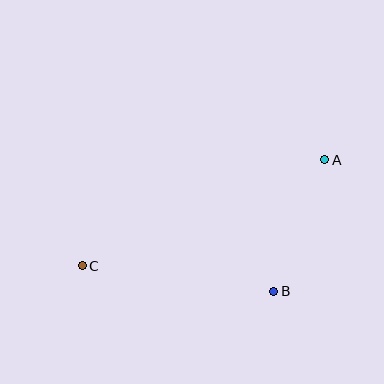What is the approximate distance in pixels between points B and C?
The distance between B and C is approximately 193 pixels.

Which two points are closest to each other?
Points A and B are closest to each other.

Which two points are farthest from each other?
Points A and C are farthest from each other.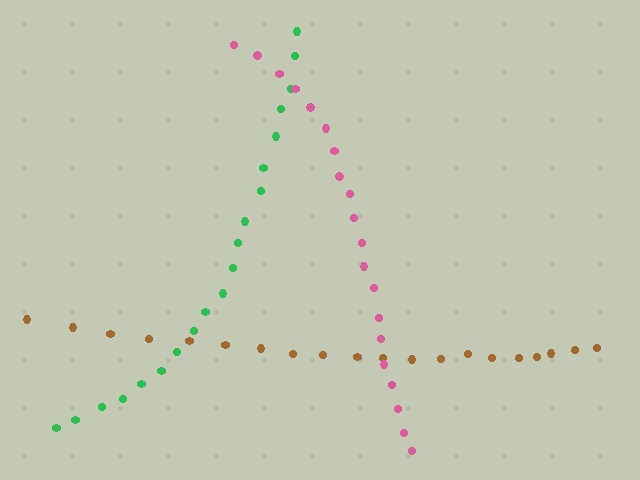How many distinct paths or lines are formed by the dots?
There are 3 distinct paths.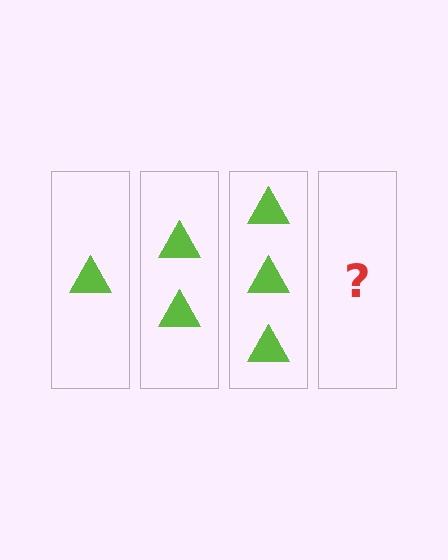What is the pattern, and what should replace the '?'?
The pattern is that each step adds one more triangle. The '?' should be 4 triangles.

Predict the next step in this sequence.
The next step is 4 triangles.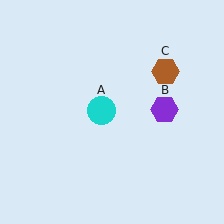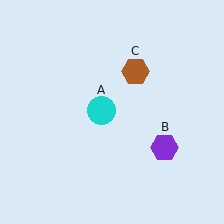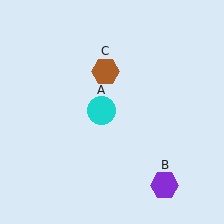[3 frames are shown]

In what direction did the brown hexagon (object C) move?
The brown hexagon (object C) moved left.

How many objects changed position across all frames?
2 objects changed position: purple hexagon (object B), brown hexagon (object C).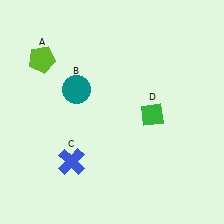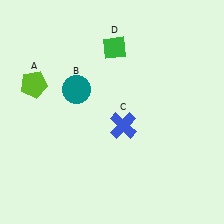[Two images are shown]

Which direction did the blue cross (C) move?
The blue cross (C) moved right.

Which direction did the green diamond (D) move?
The green diamond (D) moved up.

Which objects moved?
The objects that moved are: the lime pentagon (A), the blue cross (C), the green diamond (D).